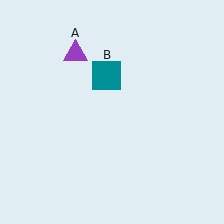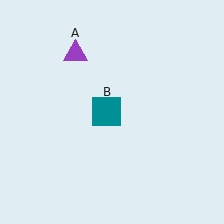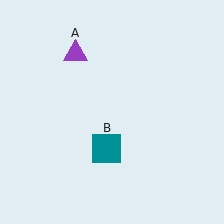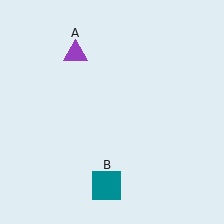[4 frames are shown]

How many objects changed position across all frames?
1 object changed position: teal square (object B).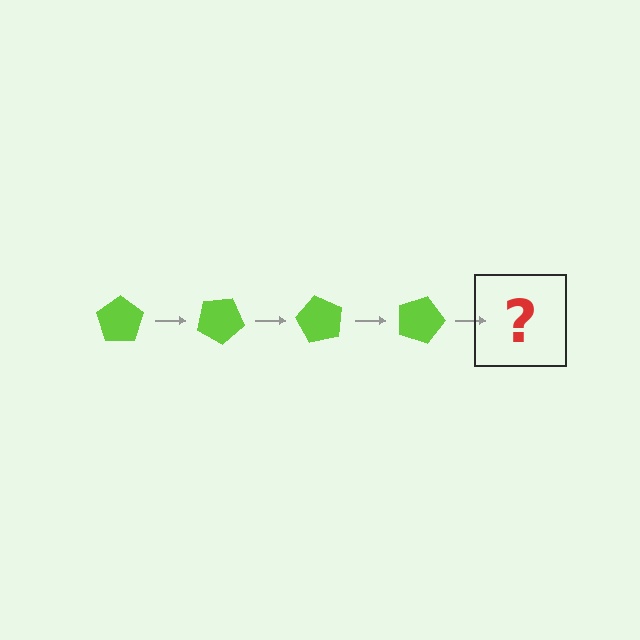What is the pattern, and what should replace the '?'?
The pattern is that the pentagon rotates 30 degrees each step. The '?' should be a lime pentagon rotated 120 degrees.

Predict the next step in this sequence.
The next step is a lime pentagon rotated 120 degrees.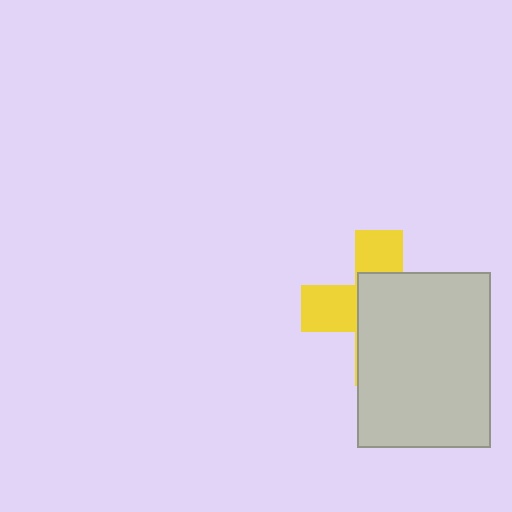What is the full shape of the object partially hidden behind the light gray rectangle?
The partially hidden object is a yellow cross.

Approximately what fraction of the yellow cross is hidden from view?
Roughly 62% of the yellow cross is hidden behind the light gray rectangle.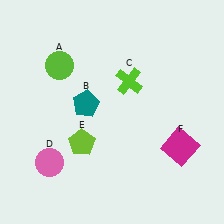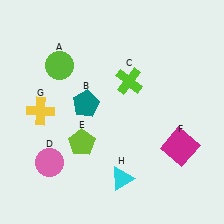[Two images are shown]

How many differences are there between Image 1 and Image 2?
There are 2 differences between the two images.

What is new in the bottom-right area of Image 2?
A cyan triangle (H) was added in the bottom-right area of Image 2.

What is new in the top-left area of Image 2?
A yellow cross (G) was added in the top-left area of Image 2.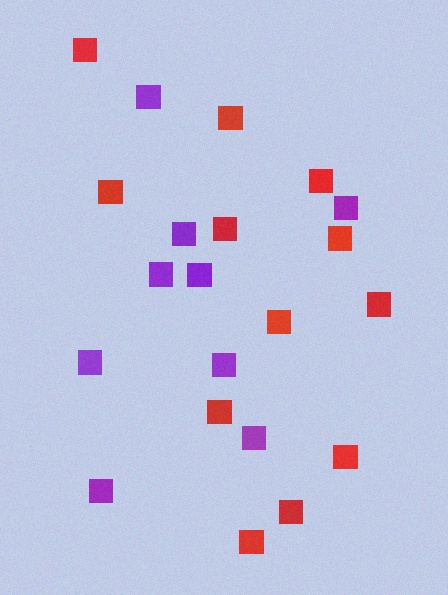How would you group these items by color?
There are 2 groups: one group of red squares (12) and one group of purple squares (9).